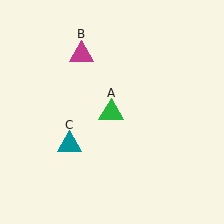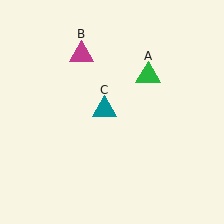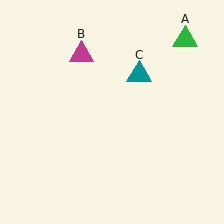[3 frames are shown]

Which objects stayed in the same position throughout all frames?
Magenta triangle (object B) remained stationary.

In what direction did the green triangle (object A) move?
The green triangle (object A) moved up and to the right.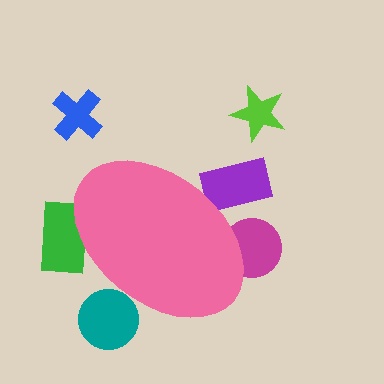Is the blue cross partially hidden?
No, the blue cross is fully visible.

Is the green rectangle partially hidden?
Yes, the green rectangle is partially hidden behind the pink ellipse.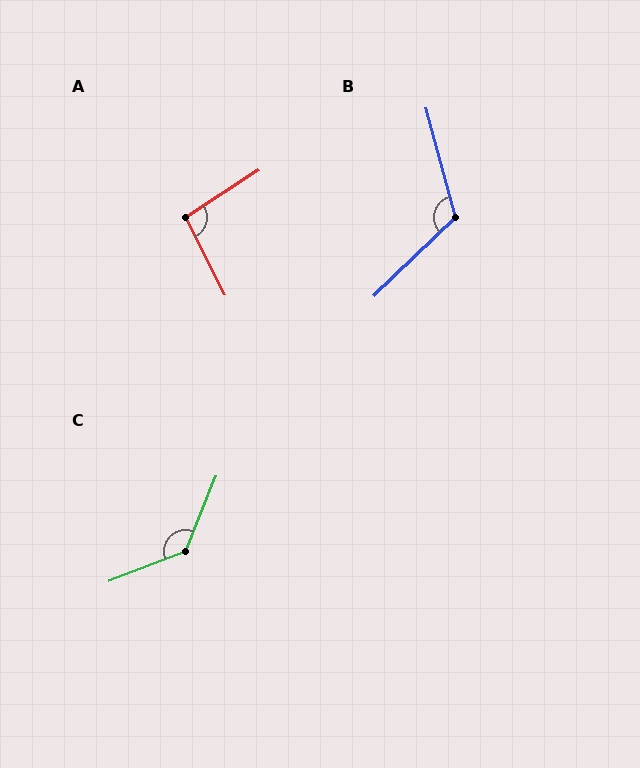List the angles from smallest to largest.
A (96°), B (119°), C (133°).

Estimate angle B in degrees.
Approximately 119 degrees.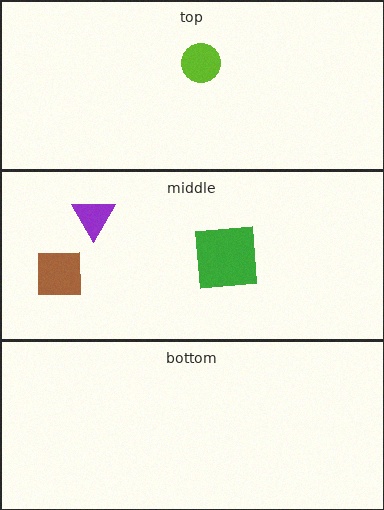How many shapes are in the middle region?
3.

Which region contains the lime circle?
The top region.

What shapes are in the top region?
The lime circle.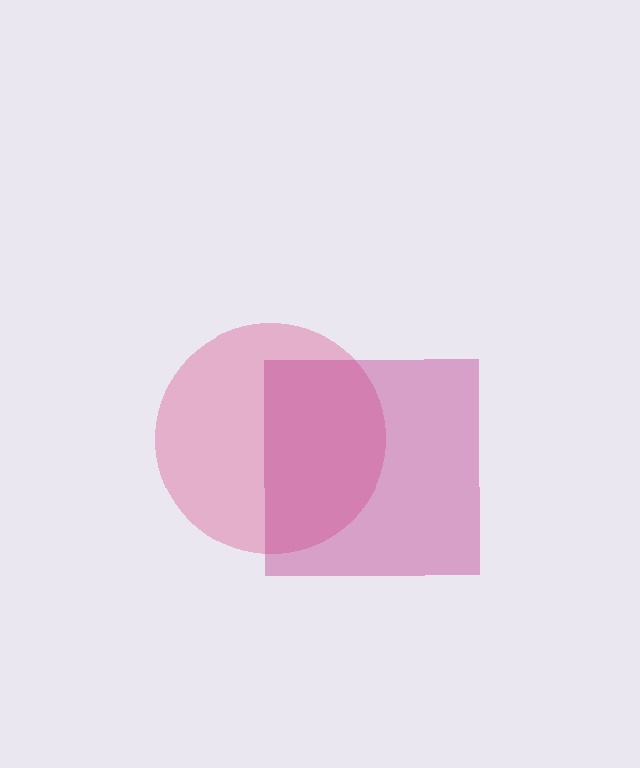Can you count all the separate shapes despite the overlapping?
Yes, there are 2 separate shapes.